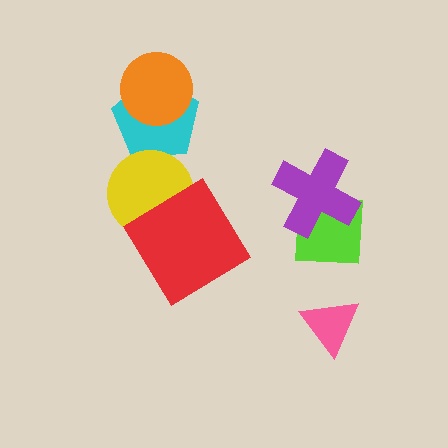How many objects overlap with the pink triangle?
0 objects overlap with the pink triangle.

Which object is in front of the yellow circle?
The red diamond is in front of the yellow circle.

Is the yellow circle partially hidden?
Yes, it is partially covered by another shape.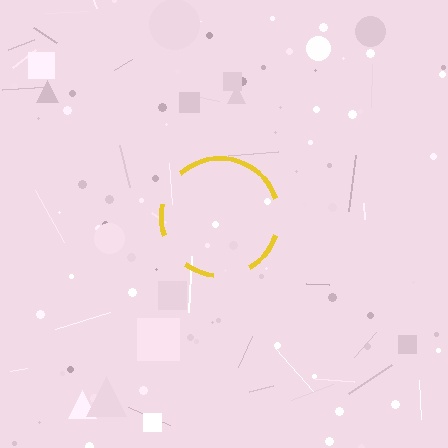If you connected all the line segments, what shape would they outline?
They would outline a circle.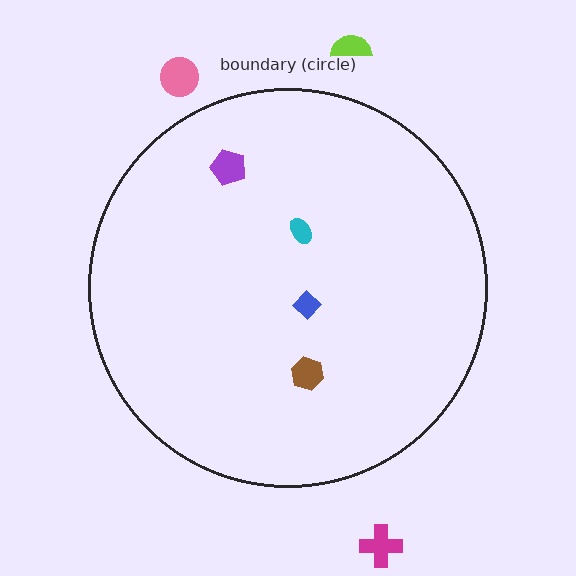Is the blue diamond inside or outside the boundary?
Inside.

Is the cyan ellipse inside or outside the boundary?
Inside.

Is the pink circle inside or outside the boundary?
Outside.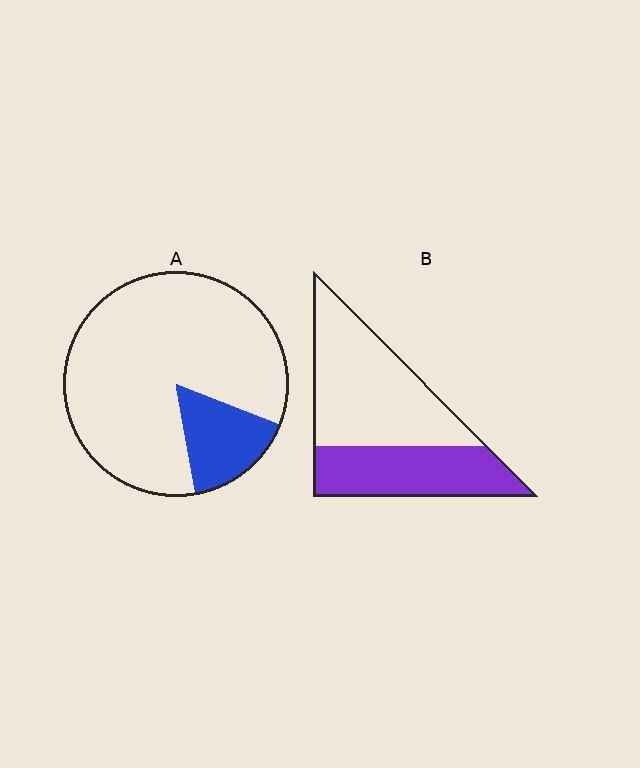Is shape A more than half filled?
No.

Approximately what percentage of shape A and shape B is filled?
A is approximately 15% and B is approximately 40%.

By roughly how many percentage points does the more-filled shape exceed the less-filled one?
By roughly 25 percentage points (B over A).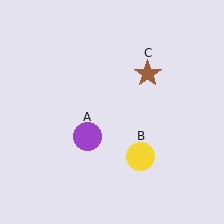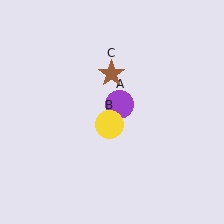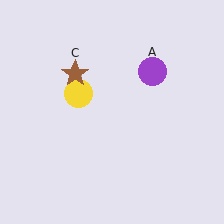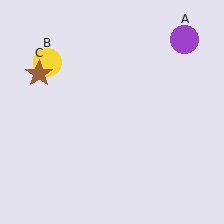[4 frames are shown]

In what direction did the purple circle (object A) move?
The purple circle (object A) moved up and to the right.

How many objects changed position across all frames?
3 objects changed position: purple circle (object A), yellow circle (object B), brown star (object C).